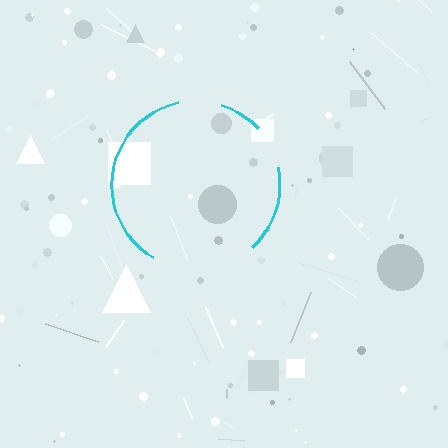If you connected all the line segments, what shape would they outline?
They would outline a circle.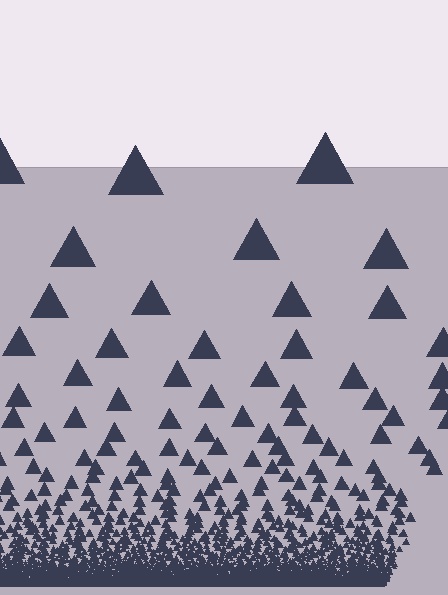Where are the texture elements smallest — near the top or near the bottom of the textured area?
Near the bottom.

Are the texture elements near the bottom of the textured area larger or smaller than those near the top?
Smaller. The gradient is inverted — elements near the bottom are smaller and denser.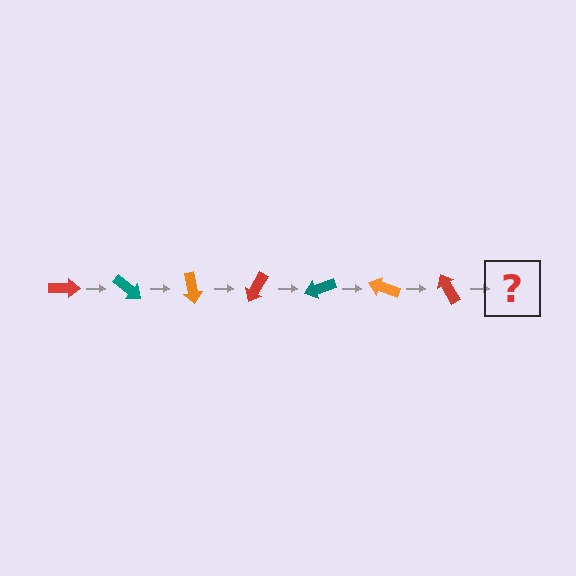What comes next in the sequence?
The next element should be a teal arrow, rotated 280 degrees from the start.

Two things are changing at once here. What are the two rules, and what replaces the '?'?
The two rules are that it rotates 40 degrees each step and the color cycles through red, teal, and orange. The '?' should be a teal arrow, rotated 280 degrees from the start.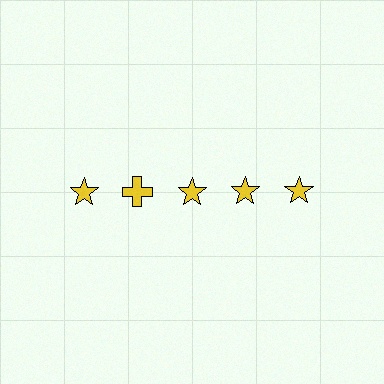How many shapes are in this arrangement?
There are 5 shapes arranged in a grid pattern.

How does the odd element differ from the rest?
It has a different shape: cross instead of star.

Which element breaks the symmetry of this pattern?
The yellow cross in the top row, second from left column breaks the symmetry. All other shapes are yellow stars.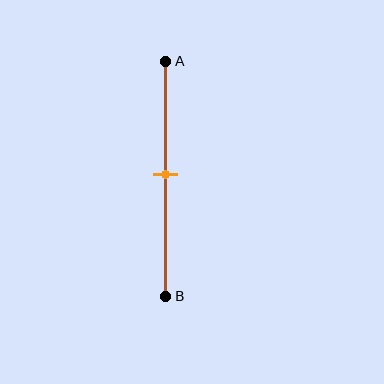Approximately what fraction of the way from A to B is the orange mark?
The orange mark is approximately 50% of the way from A to B.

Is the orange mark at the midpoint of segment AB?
Yes, the mark is approximately at the midpoint.